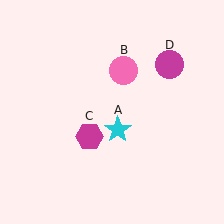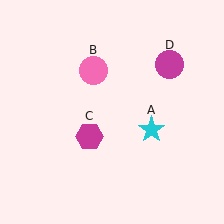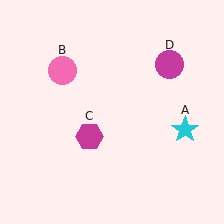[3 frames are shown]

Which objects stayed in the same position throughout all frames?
Magenta hexagon (object C) and magenta circle (object D) remained stationary.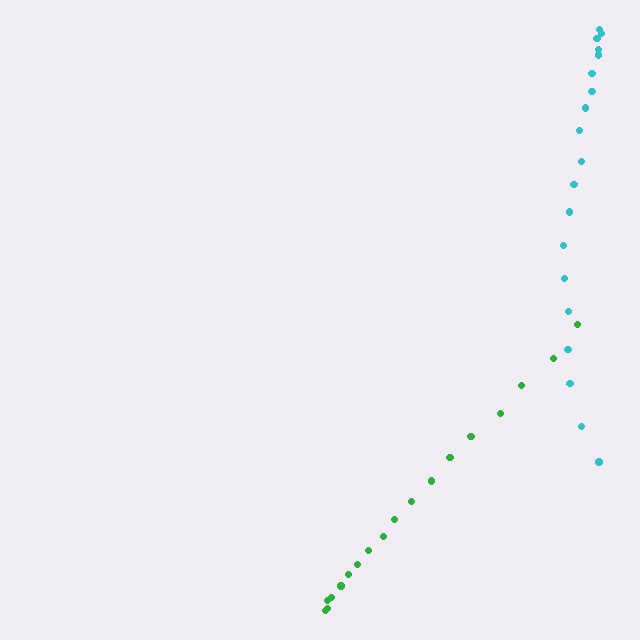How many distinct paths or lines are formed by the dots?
There are 2 distinct paths.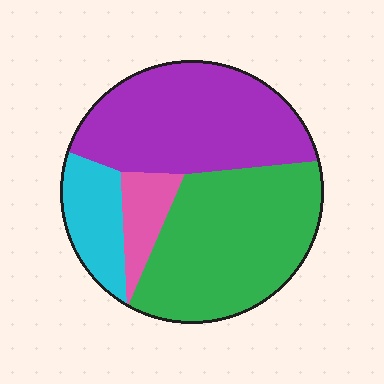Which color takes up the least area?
Pink, at roughly 10%.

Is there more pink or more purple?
Purple.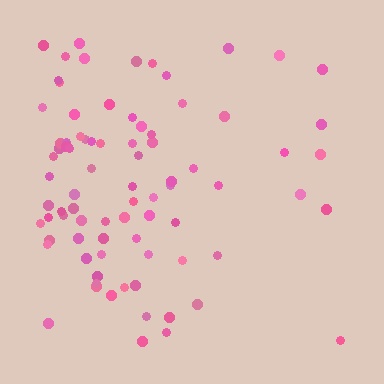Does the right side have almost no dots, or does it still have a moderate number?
Still a moderate number, just noticeably fewer than the left.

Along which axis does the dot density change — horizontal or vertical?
Horizontal.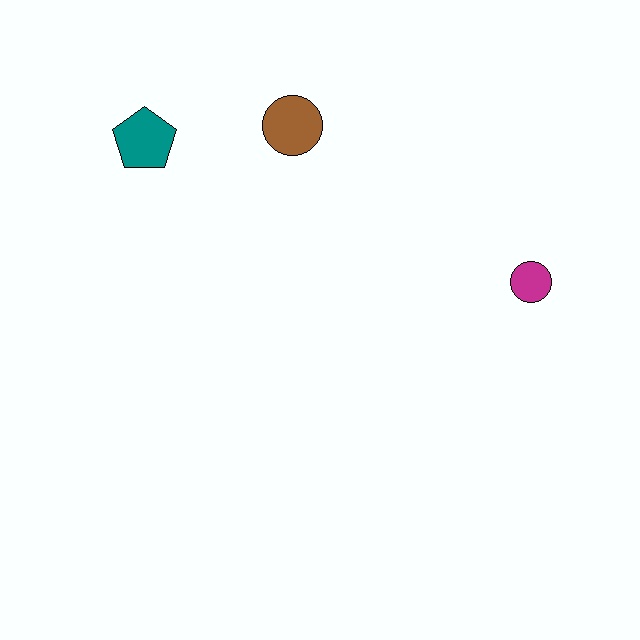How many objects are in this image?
There are 3 objects.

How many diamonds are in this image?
There are no diamonds.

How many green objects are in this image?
There are no green objects.